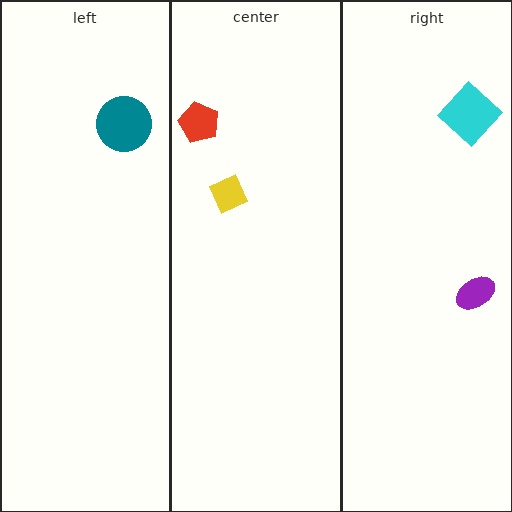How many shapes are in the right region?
2.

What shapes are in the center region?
The yellow diamond, the red pentagon.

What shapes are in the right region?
The purple ellipse, the cyan diamond.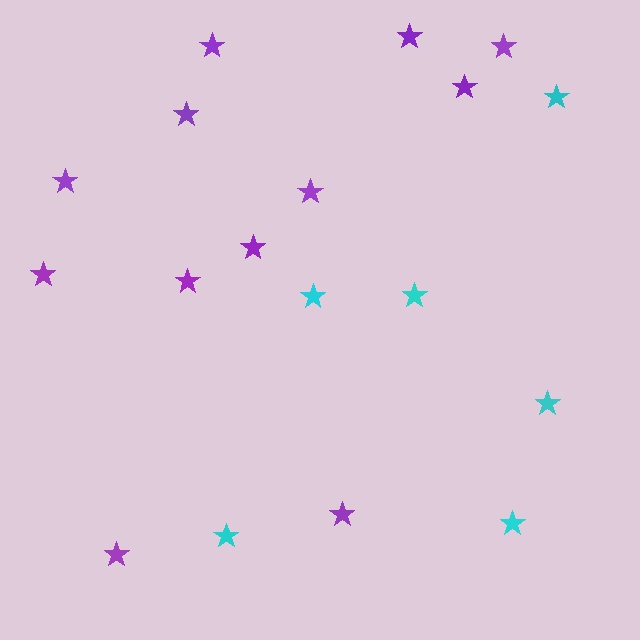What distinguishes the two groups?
There are 2 groups: one group of cyan stars (6) and one group of purple stars (12).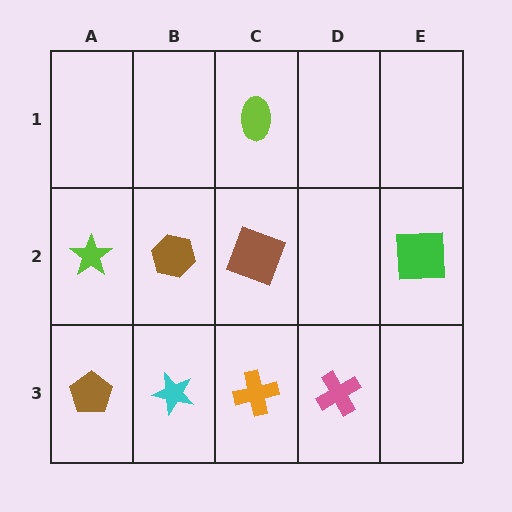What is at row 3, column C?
An orange cross.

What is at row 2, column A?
A lime star.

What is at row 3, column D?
A pink cross.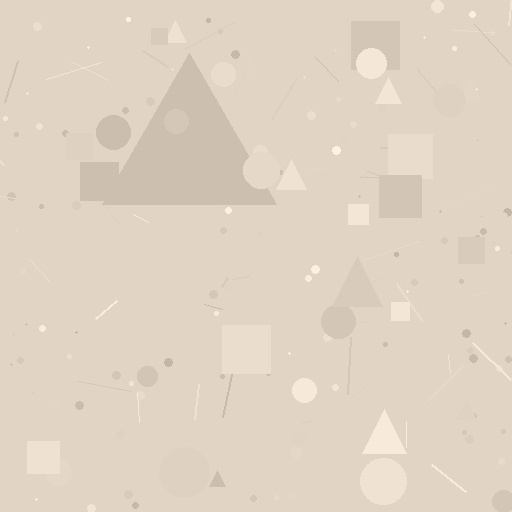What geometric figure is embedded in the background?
A triangle is embedded in the background.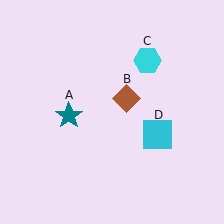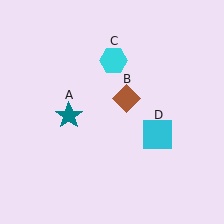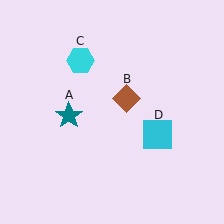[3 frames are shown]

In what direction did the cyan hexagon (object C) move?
The cyan hexagon (object C) moved left.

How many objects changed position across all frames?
1 object changed position: cyan hexagon (object C).